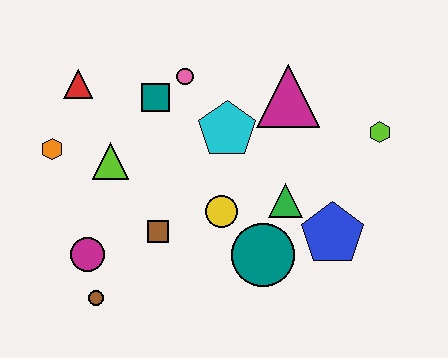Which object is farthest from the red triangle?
The lime hexagon is farthest from the red triangle.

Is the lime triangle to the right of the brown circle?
Yes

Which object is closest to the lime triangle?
The orange hexagon is closest to the lime triangle.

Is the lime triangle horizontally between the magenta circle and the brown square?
Yes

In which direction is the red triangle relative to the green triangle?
The red triangle is to the left of the green triangle.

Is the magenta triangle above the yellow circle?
Yes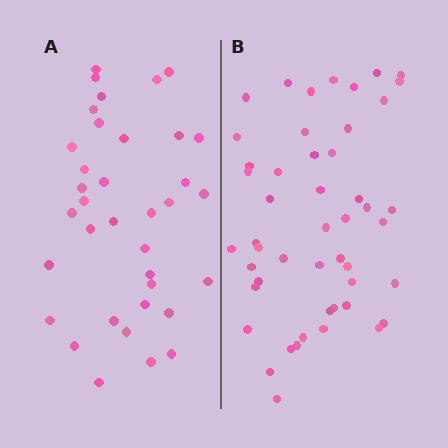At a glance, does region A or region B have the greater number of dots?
Region B (the right region) has more dots.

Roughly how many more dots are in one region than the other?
Region B has approximately 15 more dots than region A.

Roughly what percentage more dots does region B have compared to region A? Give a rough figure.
About 35% more.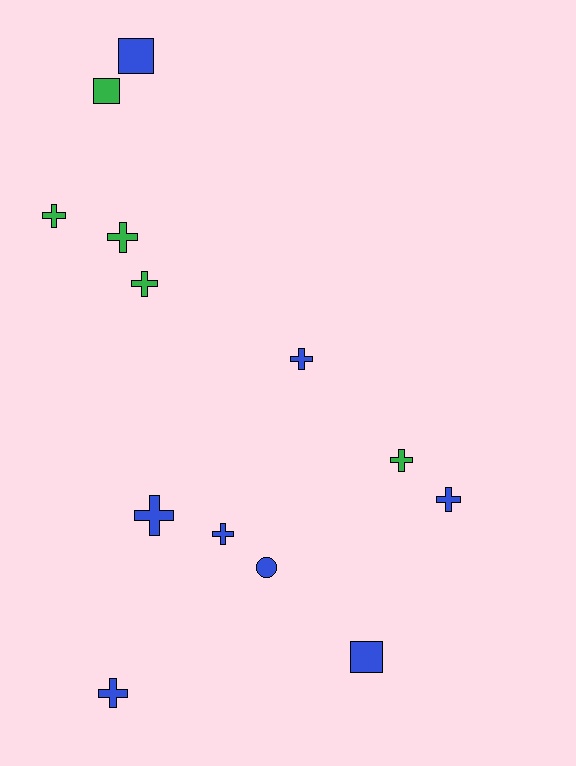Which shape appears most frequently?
Cross, with 9 objects.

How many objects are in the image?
There are 13 objects.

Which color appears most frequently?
Blue, with 8 objects.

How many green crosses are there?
There are 4 green crosses.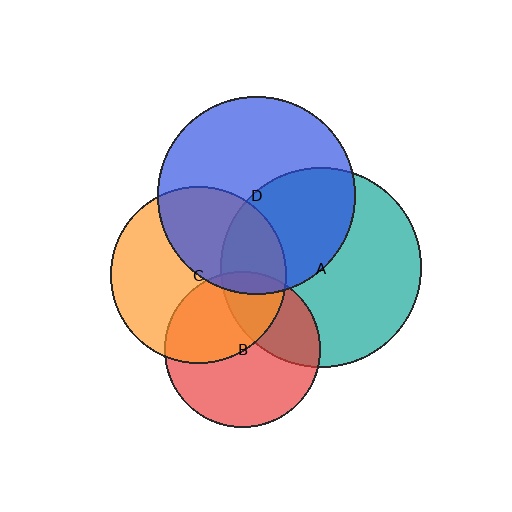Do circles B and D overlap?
Yes.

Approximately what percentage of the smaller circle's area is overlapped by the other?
Approximately 5%.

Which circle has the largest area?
Circle A (teal).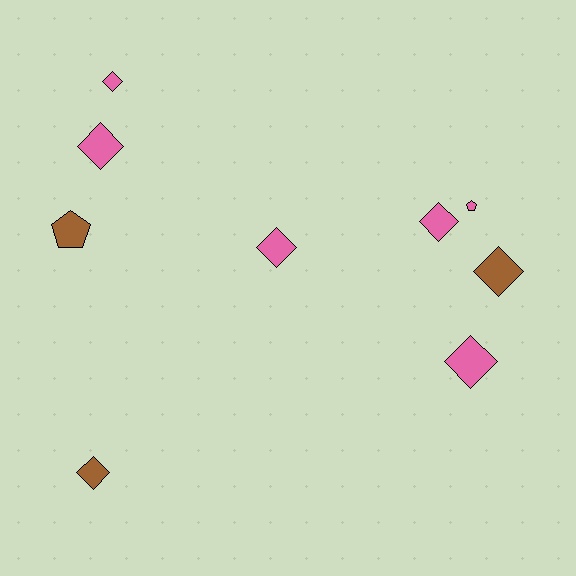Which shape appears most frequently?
Diamond, with 7 objects.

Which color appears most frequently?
Pink, with 6 objects.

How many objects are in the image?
There are 9 objects.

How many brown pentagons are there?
There is 1 brown pentagon.